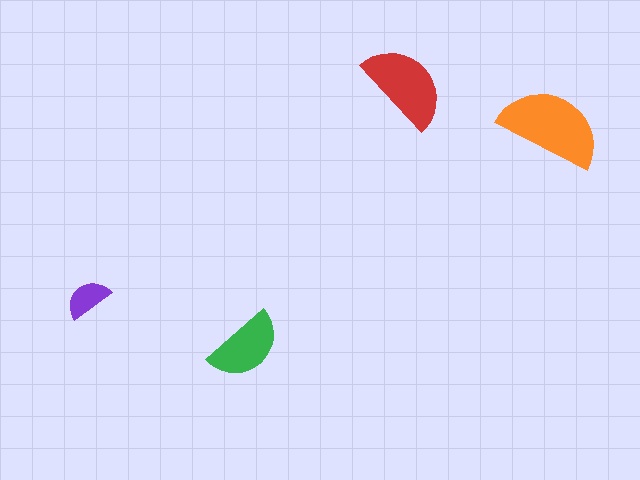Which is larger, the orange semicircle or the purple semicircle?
The orange one.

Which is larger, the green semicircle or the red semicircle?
The red one.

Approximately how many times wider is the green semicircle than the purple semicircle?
About 1.5 times wider.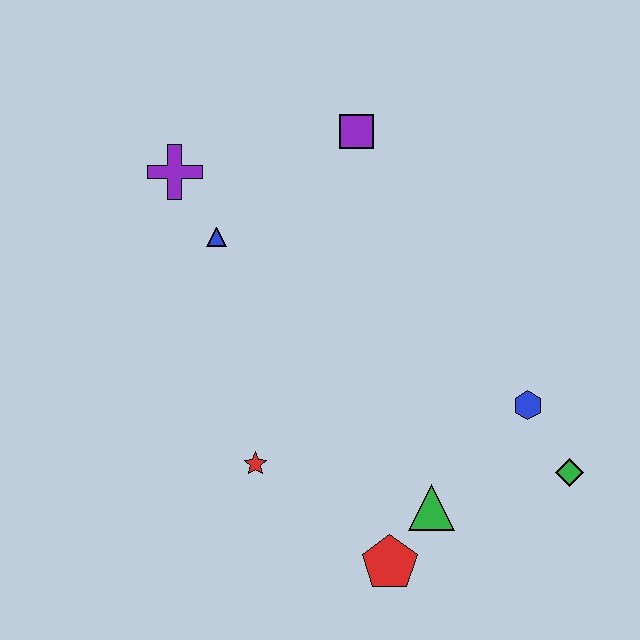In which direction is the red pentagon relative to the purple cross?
The red pentagon is below the purple cross.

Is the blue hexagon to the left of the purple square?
No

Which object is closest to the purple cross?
The blue triangle is closest to the purple cross.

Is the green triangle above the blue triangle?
No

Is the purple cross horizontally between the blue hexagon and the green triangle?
No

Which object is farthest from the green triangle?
The purple cross is farthest from the green triangle.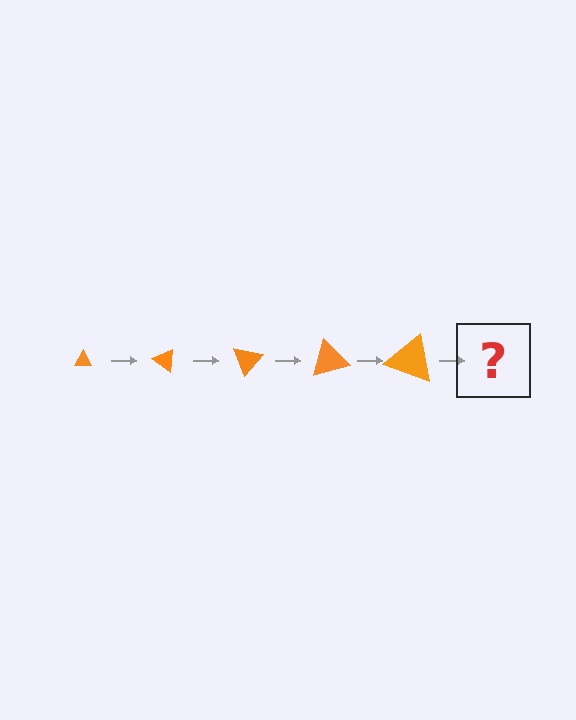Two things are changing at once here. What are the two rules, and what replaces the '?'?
The two rules are that the triangle grows larger each step and it rotates 35 degrees each step. The '?' should be a triangle, larger than the previous one and rotated 175 degrees from the start.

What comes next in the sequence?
The next element should be a triangle, larger than the previous one and rotated 175 degrees from the start.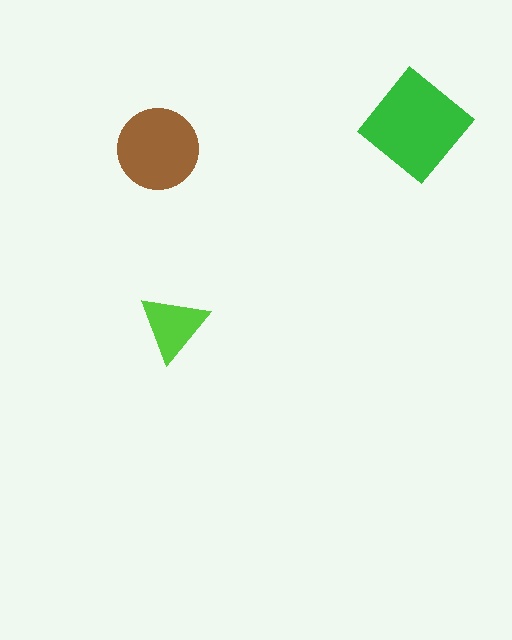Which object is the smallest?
The lime triangle.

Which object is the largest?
The green diamond.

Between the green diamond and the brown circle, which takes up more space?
The green diamond.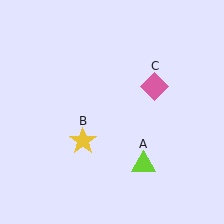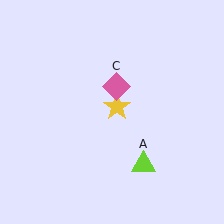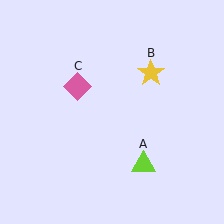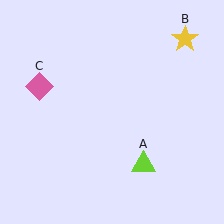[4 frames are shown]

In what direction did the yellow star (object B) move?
The yellow star (object B) moved up and to the right.